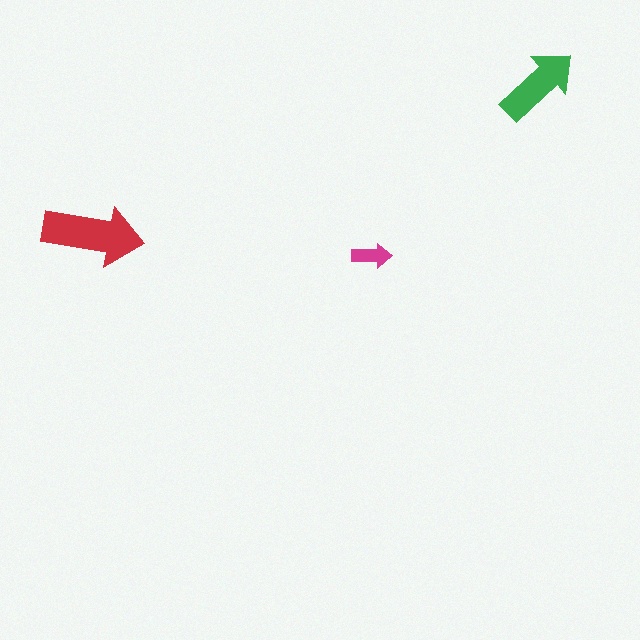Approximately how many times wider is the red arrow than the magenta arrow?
About 2.5 times wider.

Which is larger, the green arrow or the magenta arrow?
The green one.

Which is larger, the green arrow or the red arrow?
The red one.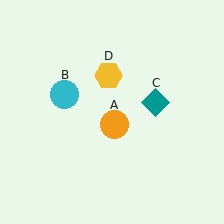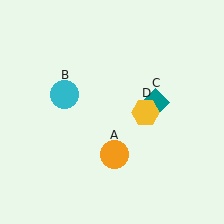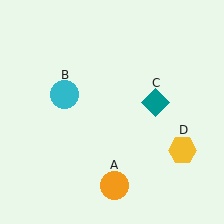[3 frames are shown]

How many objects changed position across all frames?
2 objects changed position: orange circle (object A), yellow hexagon (object D).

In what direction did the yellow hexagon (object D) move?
The yellow hexagon (object D) moved down and to the right.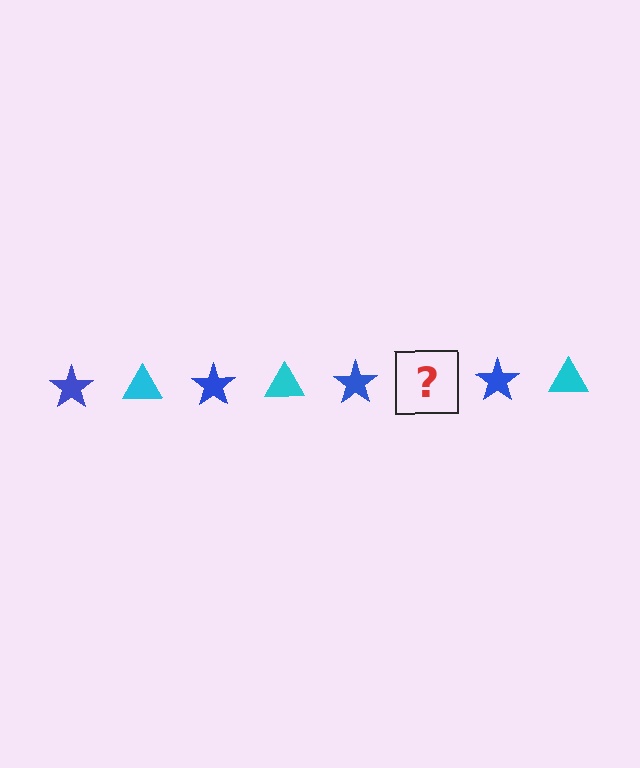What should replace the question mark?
The question mark should be replaced with a cyan triangle.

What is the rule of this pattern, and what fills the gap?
The rule is that the pattern alternates between blue star and cyan triangle. The gap should be filled with a cyan triangle.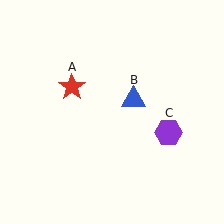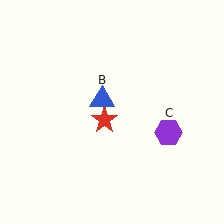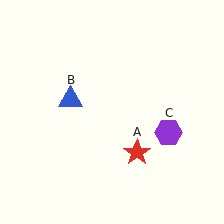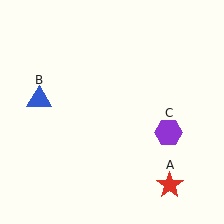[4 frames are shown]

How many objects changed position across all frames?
2 objects changed position: red star (object A), blue triangle (object B).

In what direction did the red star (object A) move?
The red star (object A) moved down and to the right.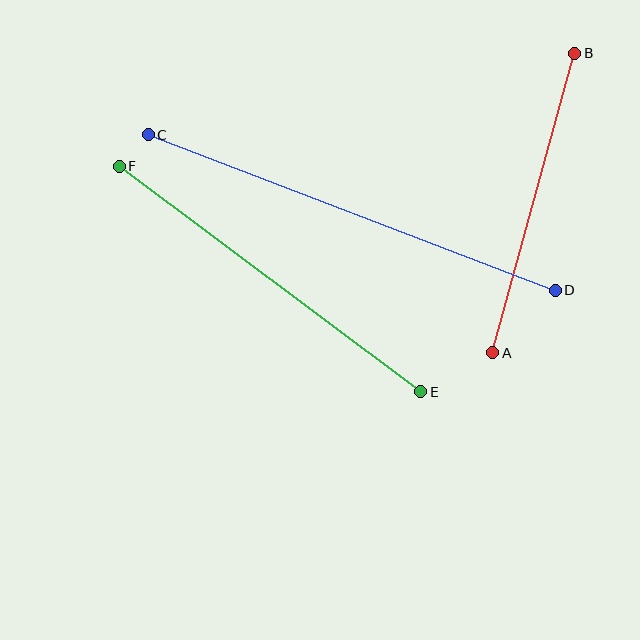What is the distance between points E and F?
The distance is approximately 376 pixels.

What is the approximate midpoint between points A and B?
The midpoint is at approximately (534, 203) pixels.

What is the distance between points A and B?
The distance is approximately 311 pixels.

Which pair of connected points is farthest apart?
Points C and D are farthest apart.